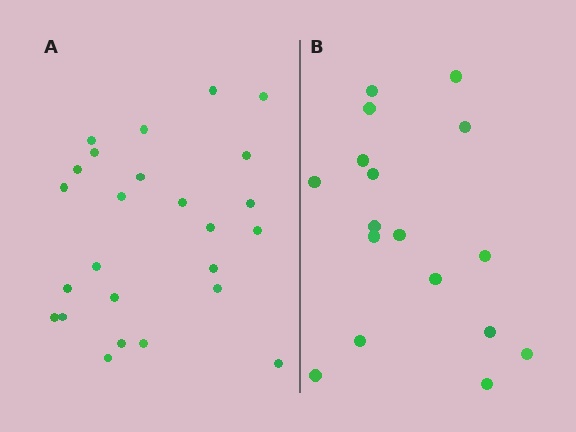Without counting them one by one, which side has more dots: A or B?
Region A (the left region) has more dots.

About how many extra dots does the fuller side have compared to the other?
Region A has roughly 8 or so more dots than region B.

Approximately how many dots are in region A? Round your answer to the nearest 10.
About 20 dots. (The exact count is 25, which rounds to 20.)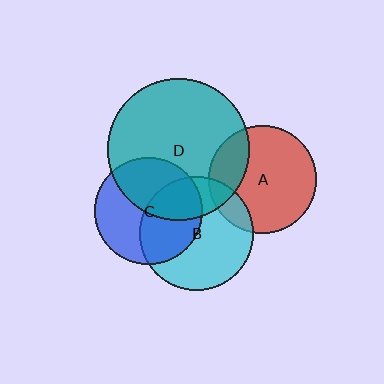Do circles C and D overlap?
Yes.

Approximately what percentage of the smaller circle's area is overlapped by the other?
Approximately 45%.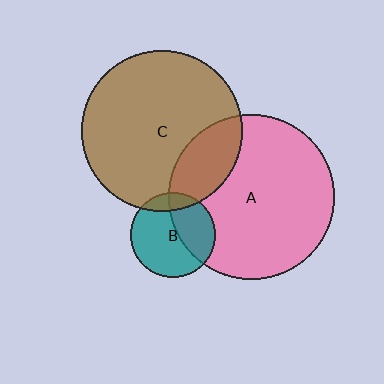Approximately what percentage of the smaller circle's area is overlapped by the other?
Approximately 35%.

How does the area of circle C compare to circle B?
Approximately 3.6 times.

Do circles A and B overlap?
Yes.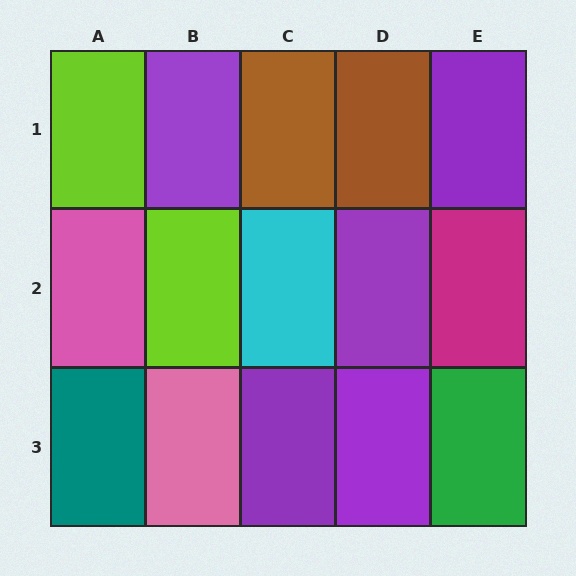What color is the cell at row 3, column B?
Pink.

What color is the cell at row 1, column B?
Purple.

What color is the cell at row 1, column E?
Purple.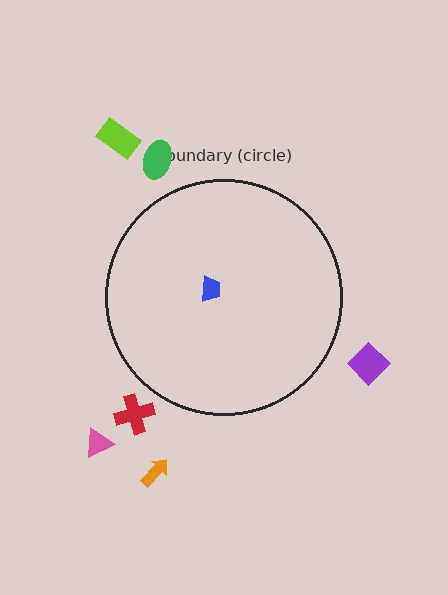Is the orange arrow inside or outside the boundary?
Outside.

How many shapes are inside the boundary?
1 inside, 6 outside.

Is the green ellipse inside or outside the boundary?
Outside.